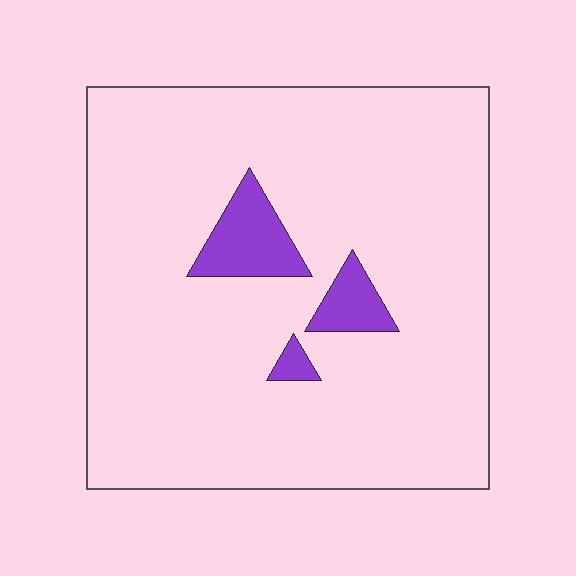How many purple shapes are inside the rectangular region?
3.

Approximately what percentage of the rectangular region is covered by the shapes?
Approximately 10%.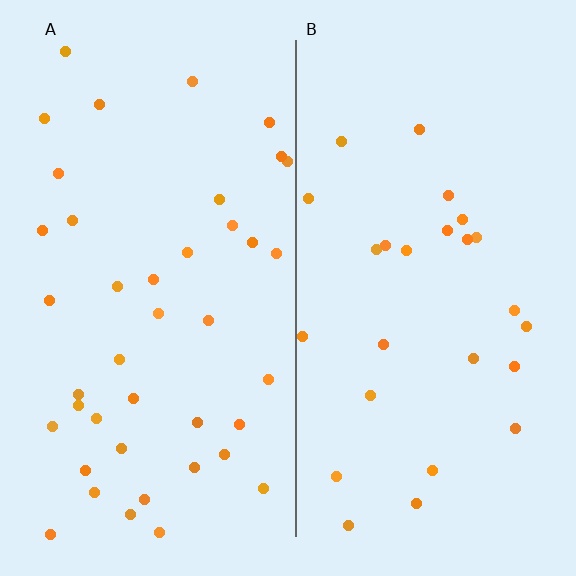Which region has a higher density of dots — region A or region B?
A (the left).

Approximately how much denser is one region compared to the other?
Approximately 1.6× — region A over region B.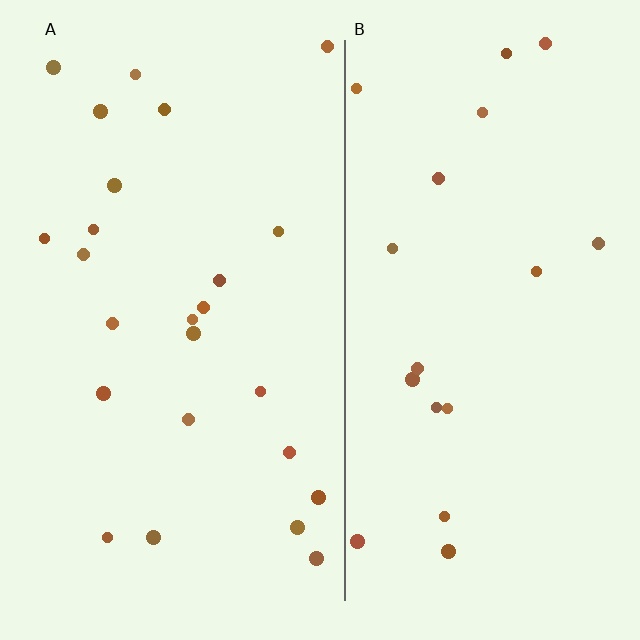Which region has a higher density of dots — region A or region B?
A (the left).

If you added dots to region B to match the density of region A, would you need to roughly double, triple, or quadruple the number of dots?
Approximately double.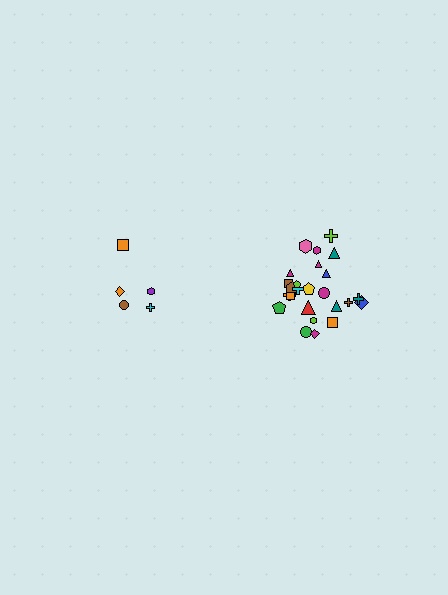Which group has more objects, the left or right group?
The right group.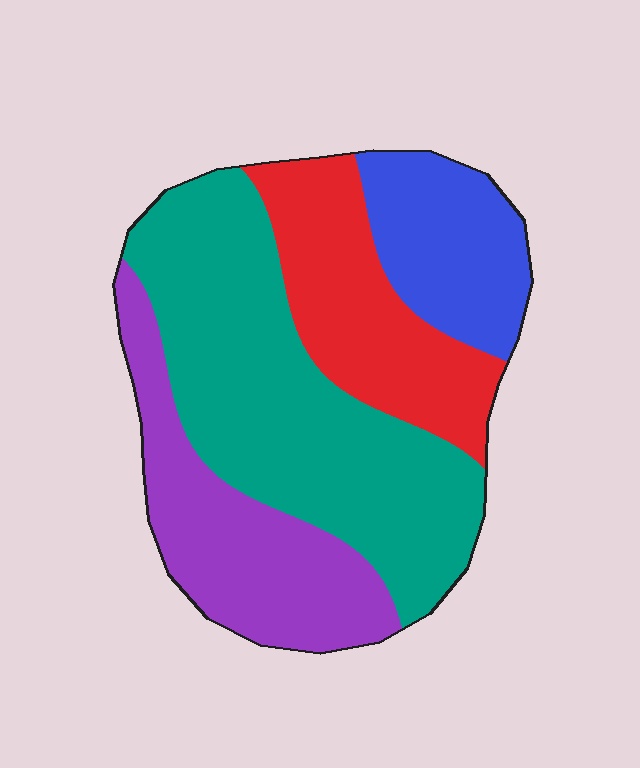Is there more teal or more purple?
Teal.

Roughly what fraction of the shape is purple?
Purple takes up about one fifth (1/5) of the shape.